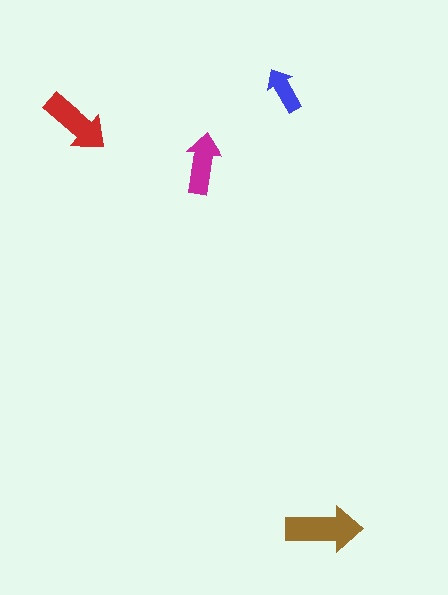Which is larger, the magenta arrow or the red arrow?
The red one.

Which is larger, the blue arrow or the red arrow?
The red one.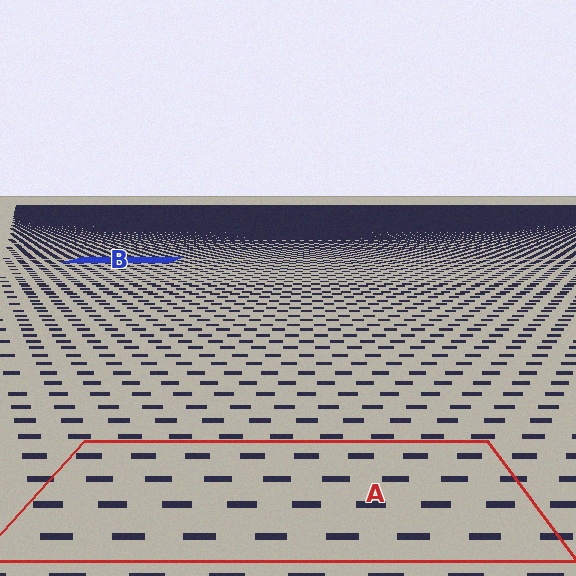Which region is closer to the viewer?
Region A is closer. The texture elements there are larger and more spread out.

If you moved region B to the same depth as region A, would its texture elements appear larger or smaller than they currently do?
They would appear larger. At a closer depth, the same texture elements are projected at a bigger on-screen size.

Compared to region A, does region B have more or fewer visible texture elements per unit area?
Region B has more texture elements per unit area — they are packed more densely because it is farther away.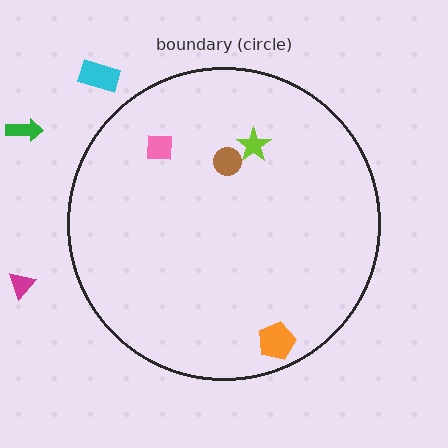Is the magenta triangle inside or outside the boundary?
Outside.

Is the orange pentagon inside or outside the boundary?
Inside.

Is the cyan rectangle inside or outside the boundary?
Outside.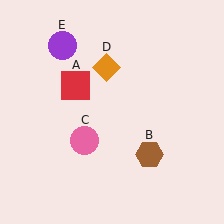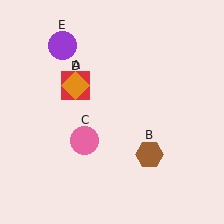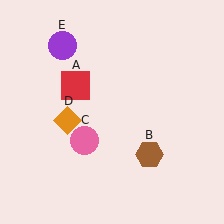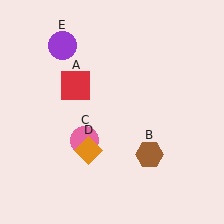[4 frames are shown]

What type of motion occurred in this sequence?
The orange diamond (object D) rotated counterclockwise around the center of the scene.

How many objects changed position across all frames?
1 object changed position: orange diamond (object D).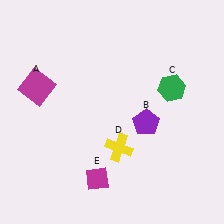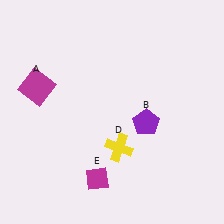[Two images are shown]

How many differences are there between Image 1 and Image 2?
There is 1 difference between the two images.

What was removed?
The green hexagon (C) was removed in Image 2.